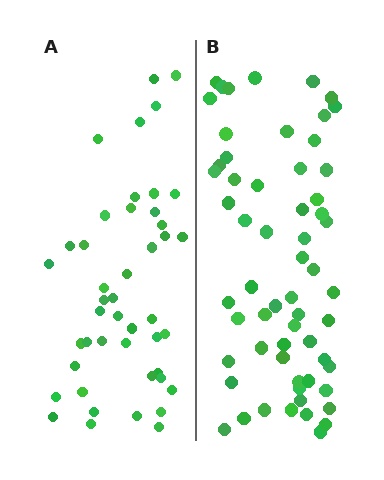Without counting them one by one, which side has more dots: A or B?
Region B (the right region) has more dots.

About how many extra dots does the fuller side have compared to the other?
Region B has approximately 15 more dots than region A.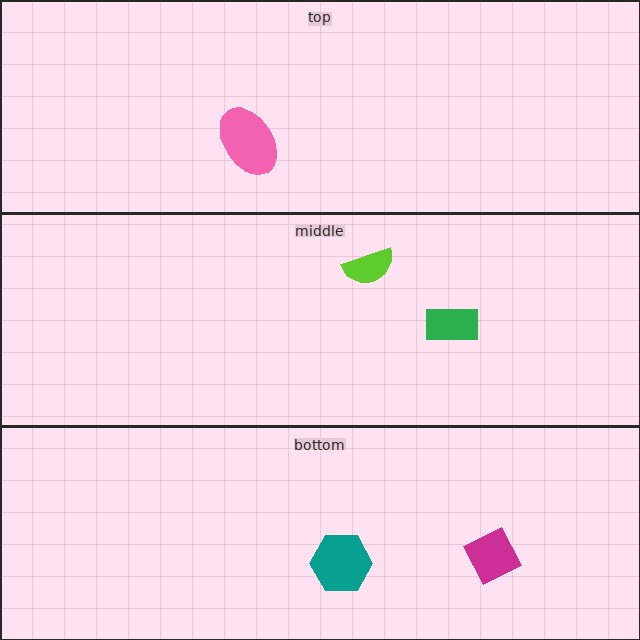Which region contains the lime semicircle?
The middle region.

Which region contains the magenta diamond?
The bottom region.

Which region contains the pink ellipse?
The top region.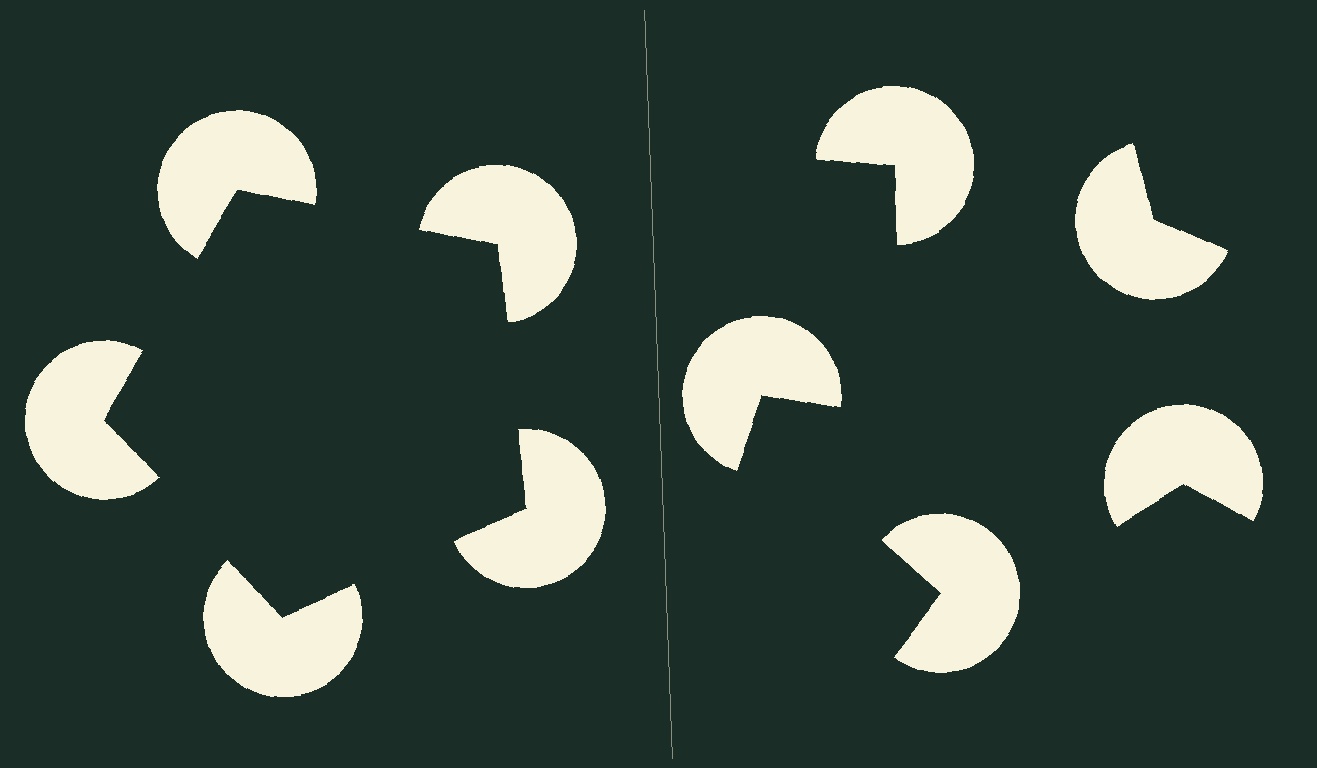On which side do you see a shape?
An illusory pentagon appears on the left side. On the right side the wedge cuts are rotated, so no coherent shape forms.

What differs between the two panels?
The pac-man discs are positioned identically on both sides; only the wedge orientations differ. On the left they align to a pentagon; on the right they are misaligned.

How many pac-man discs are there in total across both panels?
10 — 5 on each side.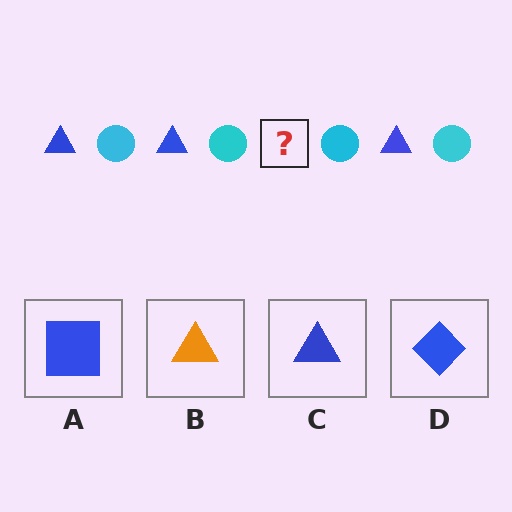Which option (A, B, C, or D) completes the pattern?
C.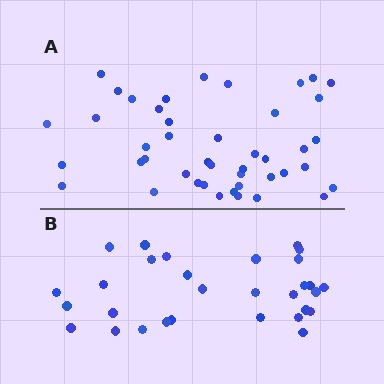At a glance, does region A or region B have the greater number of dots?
Region A (the top region) has more dots.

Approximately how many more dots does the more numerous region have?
Region A has approximately 15 more dots than region B.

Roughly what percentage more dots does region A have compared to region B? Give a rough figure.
About 45% more.